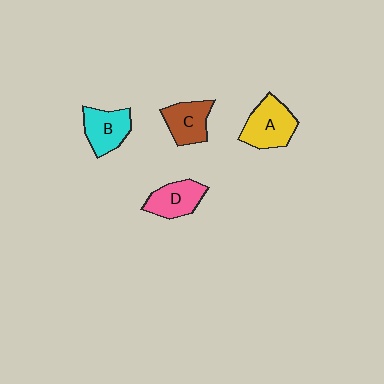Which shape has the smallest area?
Shape D (pink).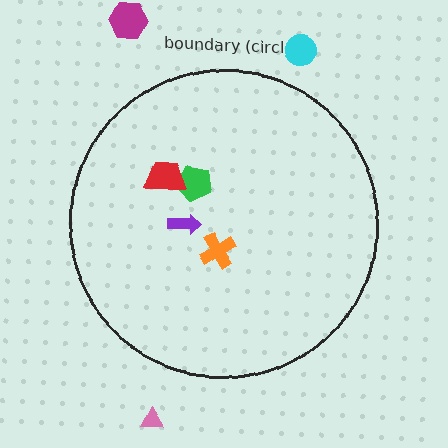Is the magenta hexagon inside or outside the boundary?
Outside.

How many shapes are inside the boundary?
4 inside, 3 outside.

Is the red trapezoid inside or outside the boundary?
Inside.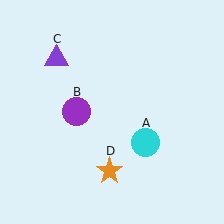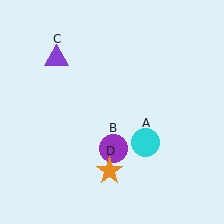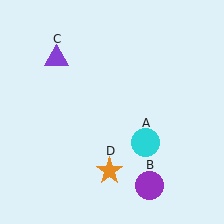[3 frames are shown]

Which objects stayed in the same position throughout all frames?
Cyan circle (object A) and purple triangle (object C) and orange star (object D) remained stationary.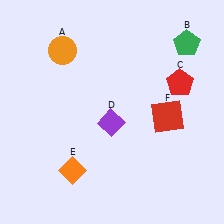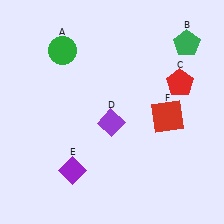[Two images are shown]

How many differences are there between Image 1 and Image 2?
There are 2 differences between the two images.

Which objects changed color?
A changed from orange to green. E changed from orange to purple.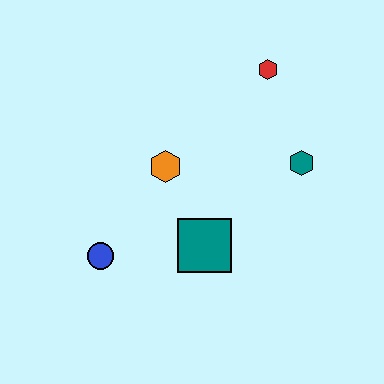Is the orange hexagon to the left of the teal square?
Yes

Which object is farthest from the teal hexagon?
The blue circle is farthest from the teal hexagon.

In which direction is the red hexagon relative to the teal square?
The red hexagon is above the teal square.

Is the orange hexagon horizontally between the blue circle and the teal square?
Yes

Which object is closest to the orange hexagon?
The teal square is closest to the orange hexagon.